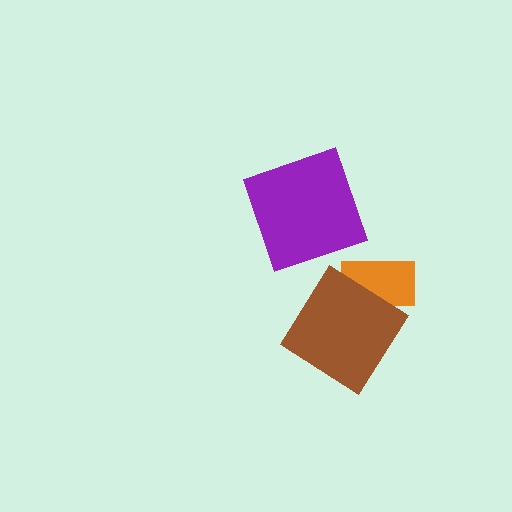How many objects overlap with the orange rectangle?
1 object overlaps with the orange rectangle.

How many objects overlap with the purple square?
0 objects overlap with the purple square.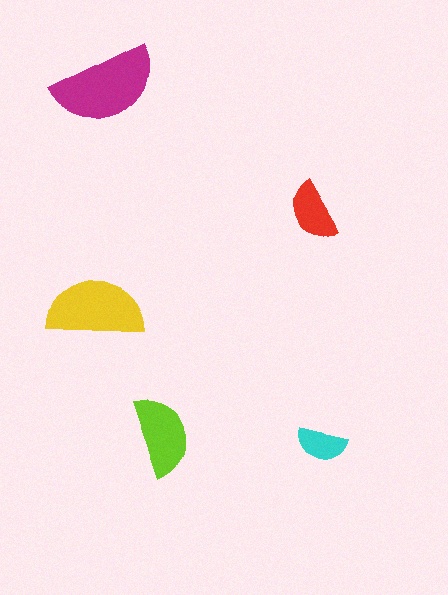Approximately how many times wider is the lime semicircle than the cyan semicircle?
About 1.5 times wider.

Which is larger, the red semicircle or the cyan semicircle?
The red one.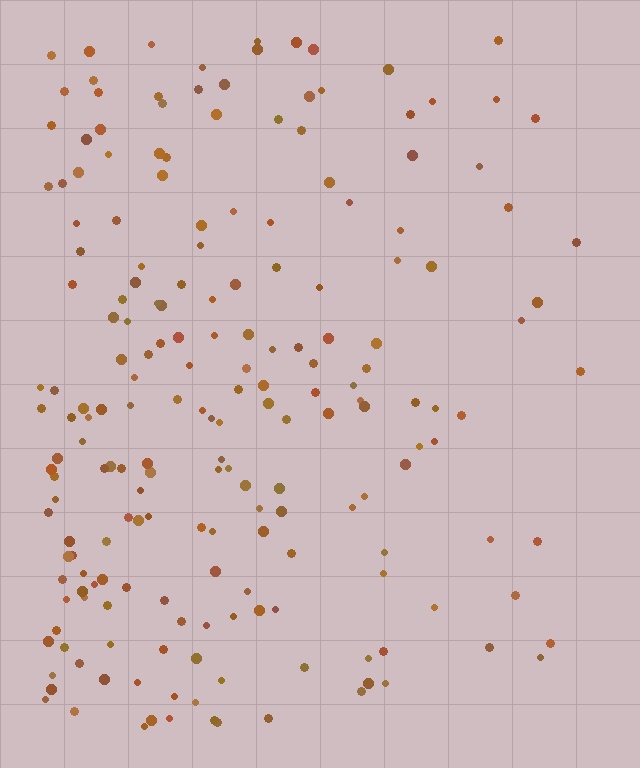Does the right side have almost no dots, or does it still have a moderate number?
Still a moderate number, just noticeably fewer than the left.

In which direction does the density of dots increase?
From right to left, with the left side densest.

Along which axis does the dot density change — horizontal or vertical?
Horizontal.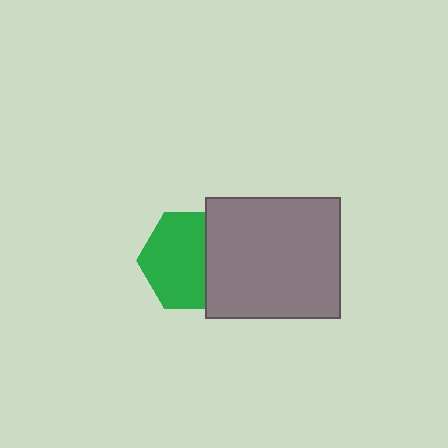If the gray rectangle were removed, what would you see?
You would see the complete green hexagon.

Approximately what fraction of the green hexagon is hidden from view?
Roughly 34% of the green hexagon is hidden behind the gray rectangle.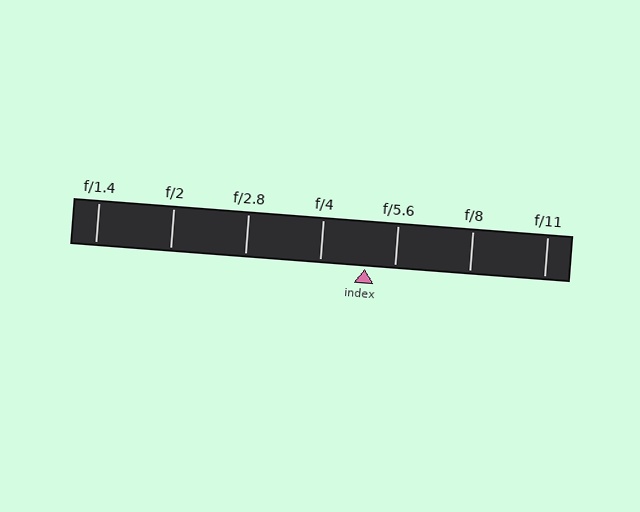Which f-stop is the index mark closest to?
The index mark is closest to f/5.6.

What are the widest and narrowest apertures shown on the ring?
The widest aperture shown is f/1.4 and the narrowest is f/11.